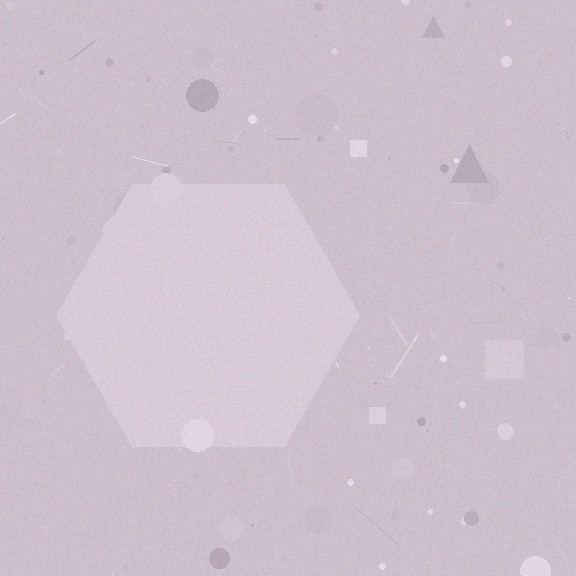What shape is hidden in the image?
A hexagon is hidden in the image.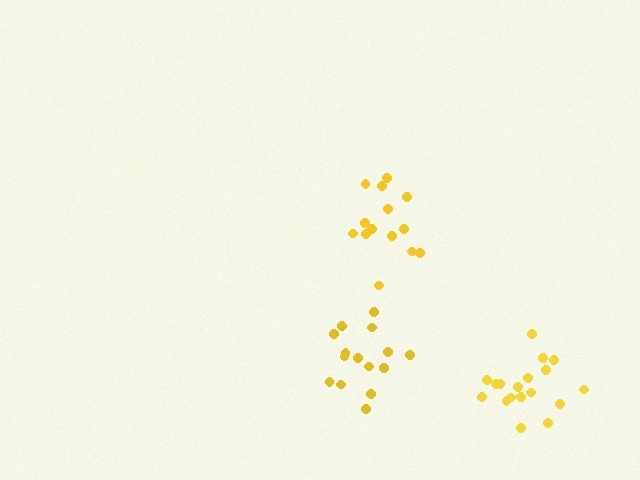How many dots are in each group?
Group 1: 18 dots, Group 2: 15 dots, Group 3: 14 dots (47 total).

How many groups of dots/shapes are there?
There are 3 groups.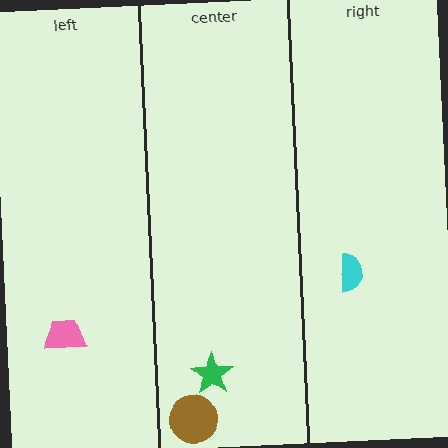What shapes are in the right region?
The cyan semicircle.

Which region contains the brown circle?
The center region.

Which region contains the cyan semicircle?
The right region.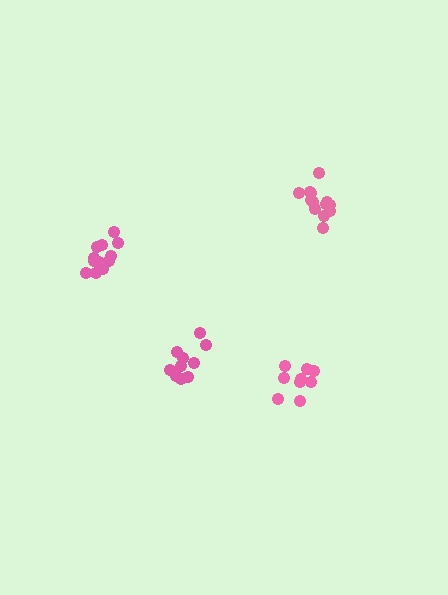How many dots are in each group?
Group 1: 9 dots, Group 2: 10 dots, Group 3: 13 dots, Group 4: 12 dots (44 total).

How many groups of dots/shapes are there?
There are 4 groups.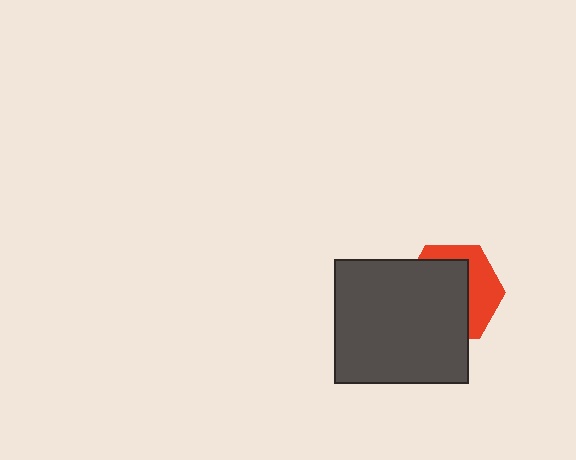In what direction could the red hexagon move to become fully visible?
The red hexagon could move toward the upper-right. That would shift it out from behind the dark gray rectangle entirely.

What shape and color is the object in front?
The object in front is a dark gray rectangle.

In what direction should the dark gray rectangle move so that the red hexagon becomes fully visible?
The dark gray rectangle should move toward the lower-left. That is the shortest direction to clear the overlap and leave the red hexagon fully visible.